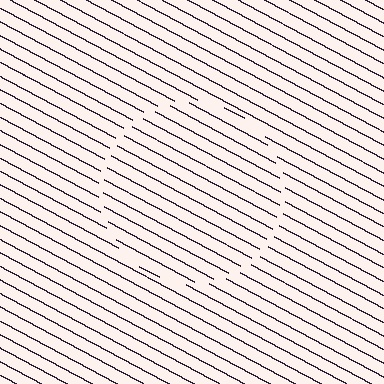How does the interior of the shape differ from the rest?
The interior of the shape contains the same grating, shifted by half a period — the contour is defined by the phase discontinuity where line-ends from the inner and outer gratings abut.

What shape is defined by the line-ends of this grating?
An illusory circle. The interior of the shape contains the same grating, shifted by half a period — the contour is defined by the phase discontinuity where line-ends from the inner and outer gratings abut.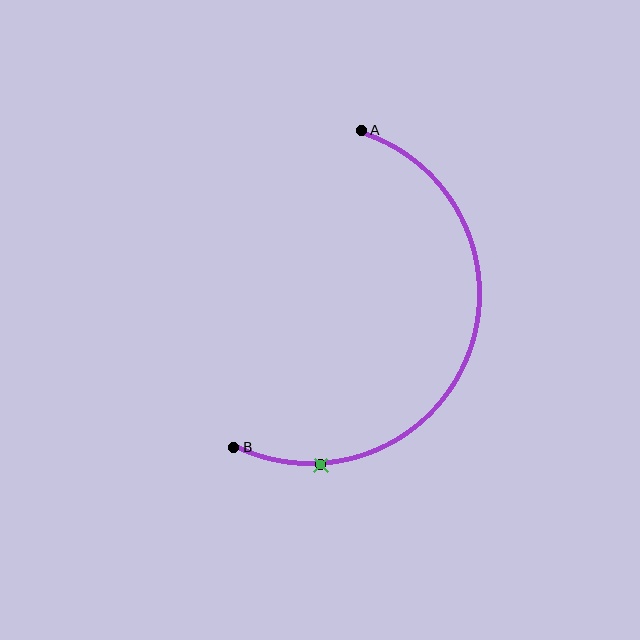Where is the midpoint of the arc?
The arc midpoint is the point on the curve farthest from the straight line joining A and B. It sits to the right of that line.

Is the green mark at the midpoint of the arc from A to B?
No. The green mark lies on the arc but is closer to endpoint B. The arc midpoint would be at the point on the curve equidistant along the arc from both A and B.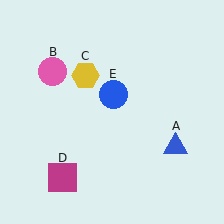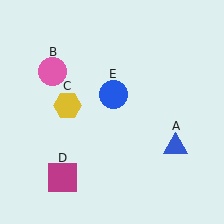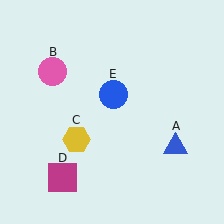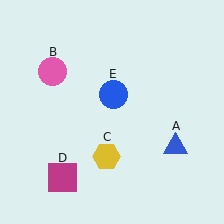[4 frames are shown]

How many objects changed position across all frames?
1 object changed position: yellow hexagon (object C).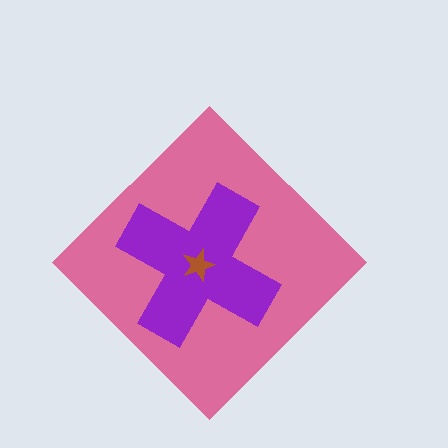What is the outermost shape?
The pink diamond.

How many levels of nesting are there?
3.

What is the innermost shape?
The brown star.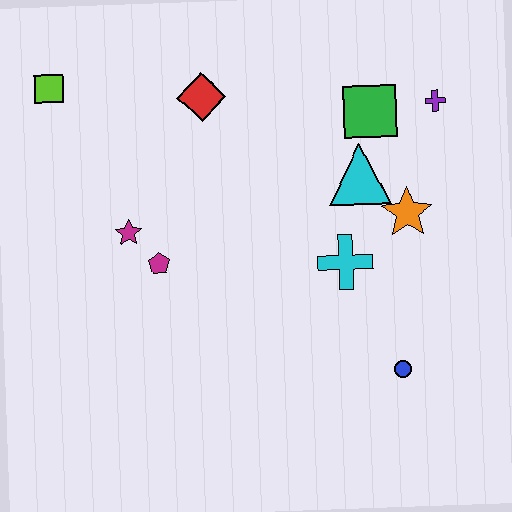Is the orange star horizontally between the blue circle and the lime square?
No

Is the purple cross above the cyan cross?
Yes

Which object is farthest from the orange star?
The lime square is farthest from the orange star.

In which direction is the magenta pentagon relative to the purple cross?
The magenta pentagon is to the left of the purple cross.